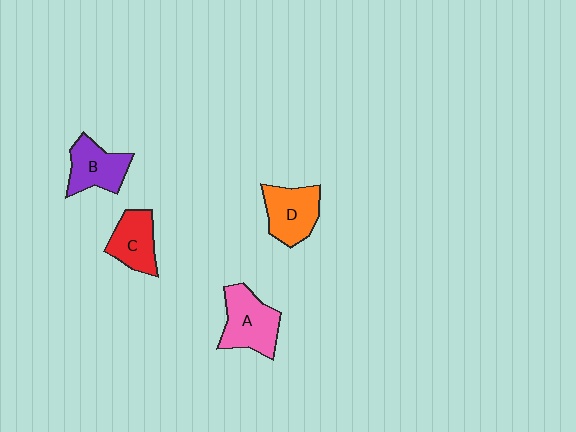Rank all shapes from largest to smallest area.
From largest to smallest: A (pink), D (orange), B (purple), C (red).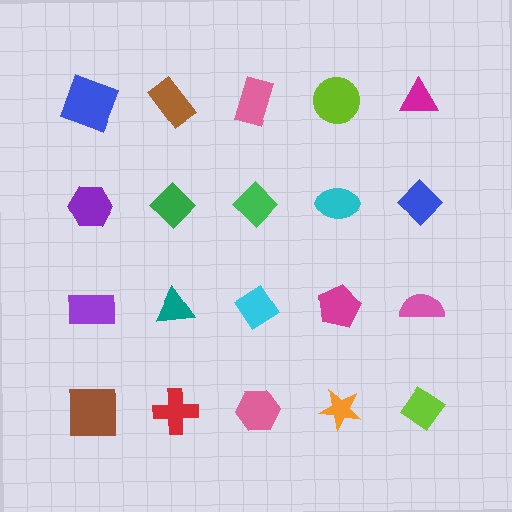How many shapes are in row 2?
5 shapes.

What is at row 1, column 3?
A pink rectangle.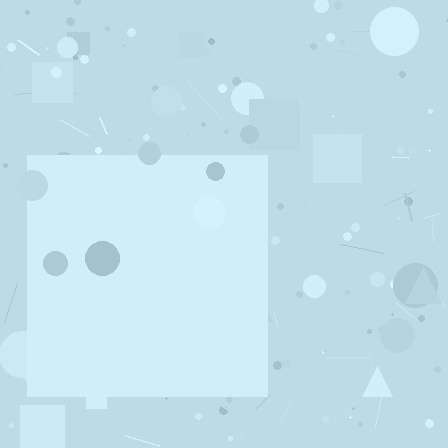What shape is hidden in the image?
A square is hidden in the image.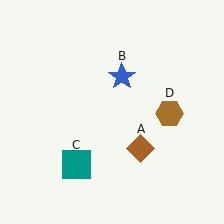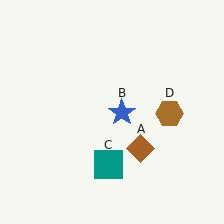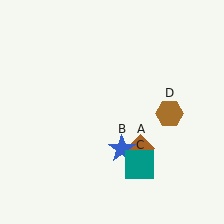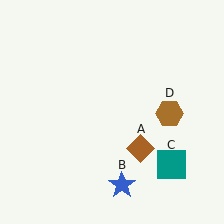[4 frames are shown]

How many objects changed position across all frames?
2 objects changed position: blue star (object B), teal square (object C).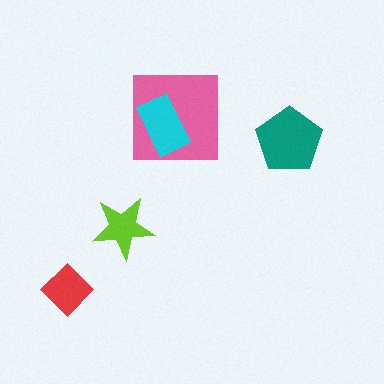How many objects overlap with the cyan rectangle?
1 object overlaps with the cyan rectangle.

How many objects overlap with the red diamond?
0 objects overlap with the red diamond.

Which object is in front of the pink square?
The cyan rectangle is in front of the pink square.